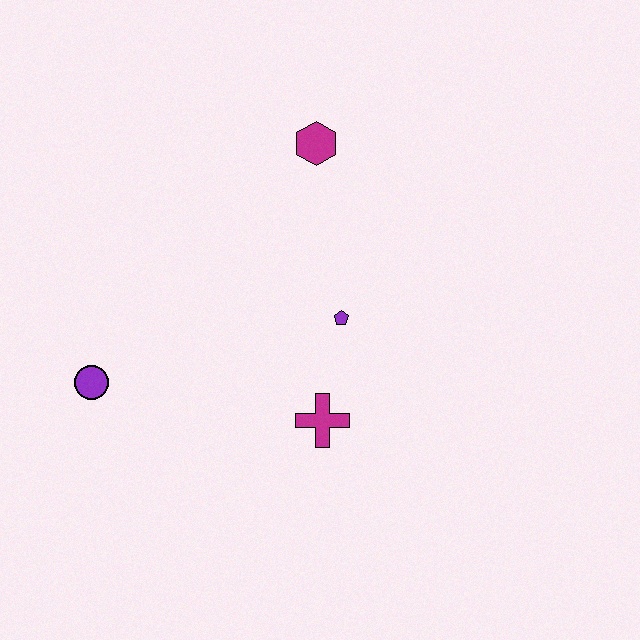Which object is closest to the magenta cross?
The purple pentagon is closest to the magenta cross.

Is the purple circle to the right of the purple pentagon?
No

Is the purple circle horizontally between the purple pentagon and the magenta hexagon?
No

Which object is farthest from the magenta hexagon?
The purple circle is farthest from the magenta hexagon.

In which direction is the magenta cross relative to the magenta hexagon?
The magenta cross is below the magenta hexagon.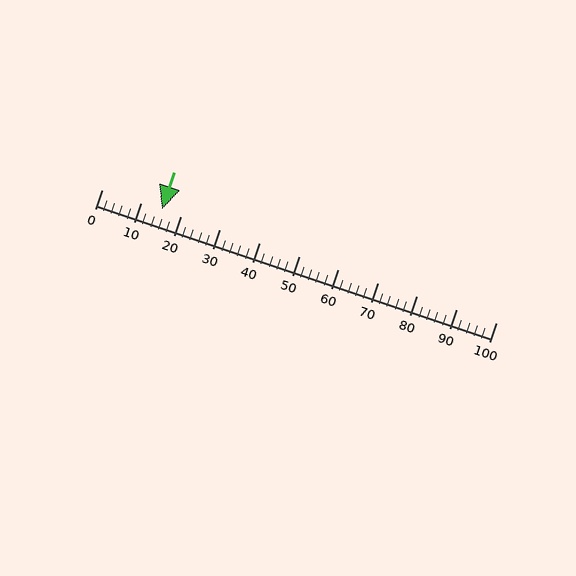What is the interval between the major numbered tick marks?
The major tick marks are spaced 10 units apart.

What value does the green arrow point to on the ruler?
The green arrow points to approximately 15.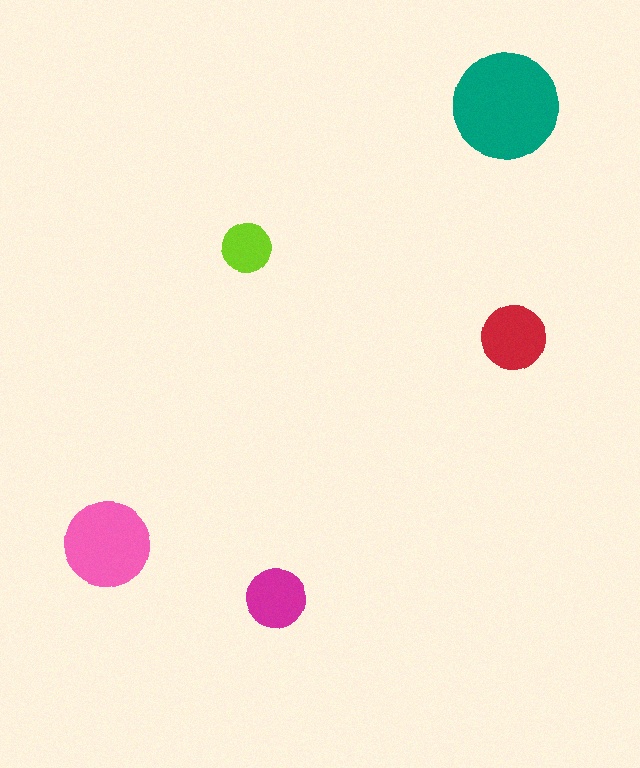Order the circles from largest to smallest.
the teal one, the pink one, the red one, the magenta one, the lime one.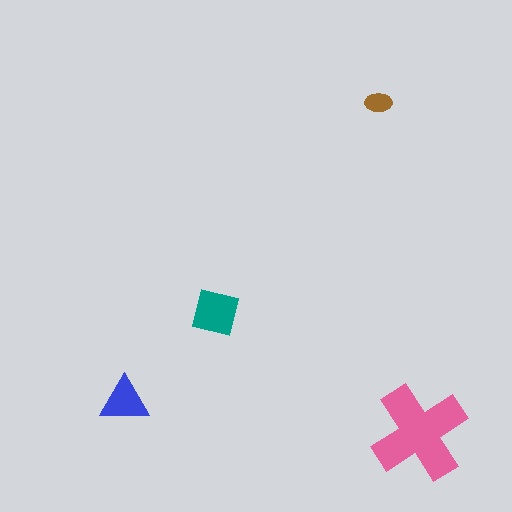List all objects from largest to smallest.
The pink cross, the teal square, the blue triangle, the brown ellipse.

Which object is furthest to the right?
The pink cross is rightmost.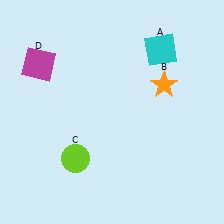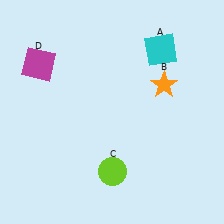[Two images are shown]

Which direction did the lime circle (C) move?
The lime circle (C) moved right.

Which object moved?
The lime circle (C) moved right.